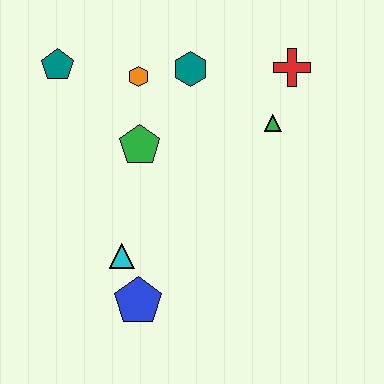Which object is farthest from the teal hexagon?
The blue pentagon is farthest from the teal hexagon.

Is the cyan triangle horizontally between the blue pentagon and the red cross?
No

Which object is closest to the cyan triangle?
The blue pentagon is closest to the cyan triangle.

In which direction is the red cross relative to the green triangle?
The red cross is above the green triangle.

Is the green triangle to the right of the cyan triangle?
Yes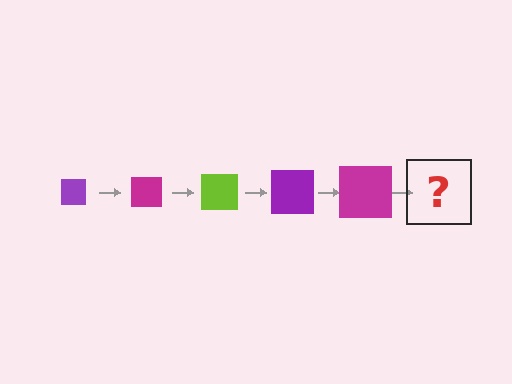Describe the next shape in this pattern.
It should be a lime square, larger than the previous one.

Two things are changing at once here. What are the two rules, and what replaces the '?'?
The two rules are that the square grows larger each step and the color cycles through purple, magenta, and lime. The '?' should be a lime square, larger than the previous one.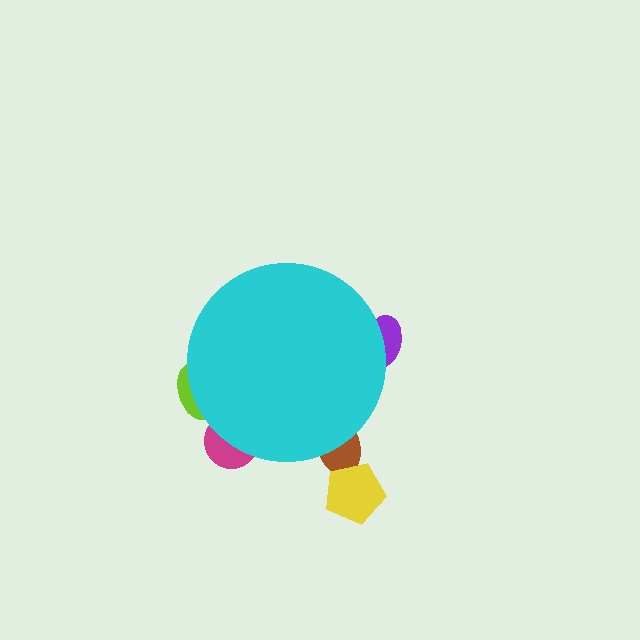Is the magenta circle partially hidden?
Yes, the magenta circle is partially hidden behind the cyan circle.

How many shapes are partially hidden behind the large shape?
4 shapes are partially hidden.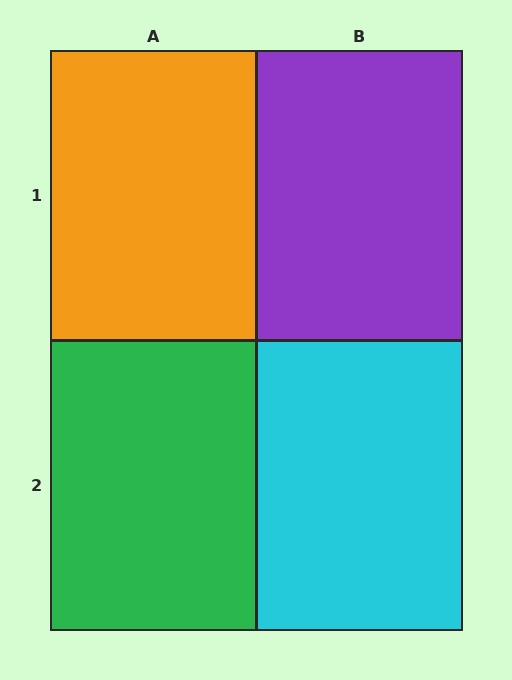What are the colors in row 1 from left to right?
Orange, purple.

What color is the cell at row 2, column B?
Cyan.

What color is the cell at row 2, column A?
Green.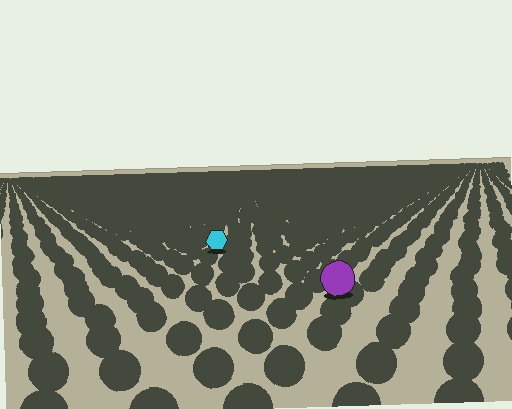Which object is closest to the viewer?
The purple circle is closest. The texture marks near it are larger and more spread out.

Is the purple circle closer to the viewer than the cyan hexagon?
Yes. The purple circle is closer — you can tell from the texture gradient: the ground texture is coarser near it.